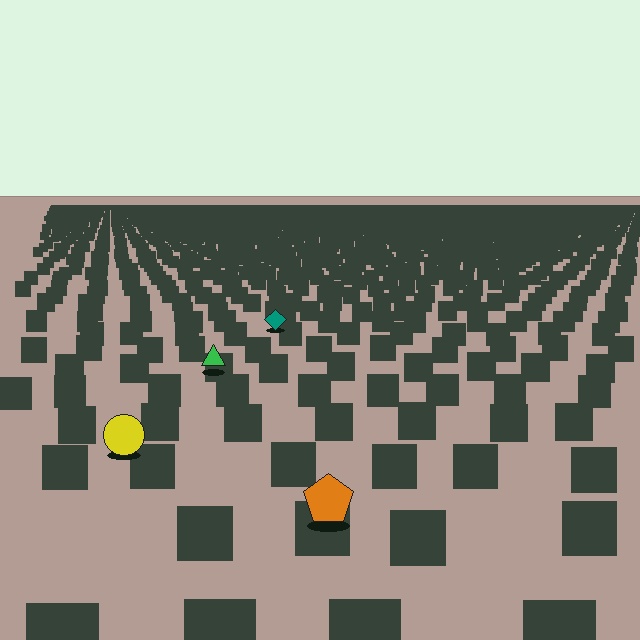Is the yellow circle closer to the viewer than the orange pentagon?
No. The orange pentagon is closer — you can tell from the texture gradient: the ground texture is coarser near it.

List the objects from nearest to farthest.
From nearest to farthest: the orange pentagon, the yellow circle, the green triangle, the teal diamond.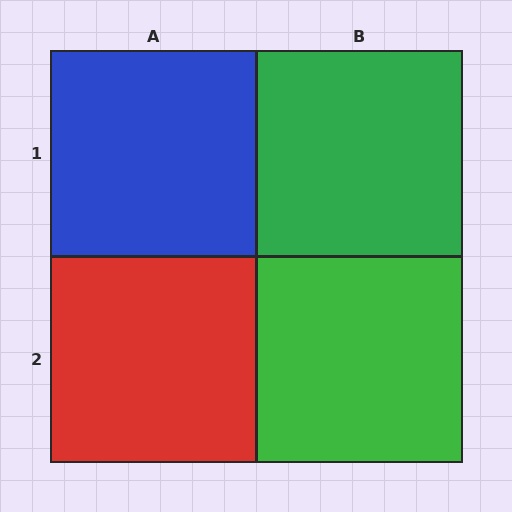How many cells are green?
2 cells are green.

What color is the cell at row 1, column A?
Blue.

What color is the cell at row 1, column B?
Green.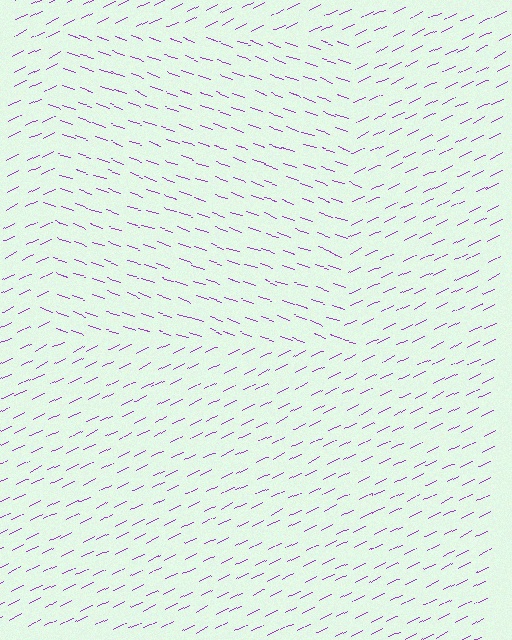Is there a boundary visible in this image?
Yes, there is a texture boundary formed by a change in line orientation.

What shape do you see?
I see a rectangle.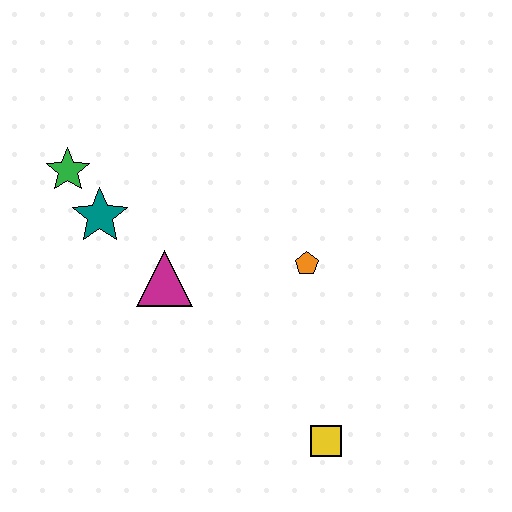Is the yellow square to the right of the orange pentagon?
Yes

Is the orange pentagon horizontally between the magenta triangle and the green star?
No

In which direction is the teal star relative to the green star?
The teal star is below the green star.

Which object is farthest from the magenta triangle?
The yellow square is farthest from the magenta triangle.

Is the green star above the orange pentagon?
Yes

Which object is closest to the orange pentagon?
The magenta triangle is closest to the orange pentagon.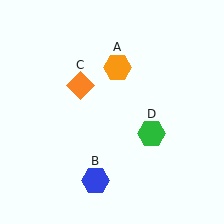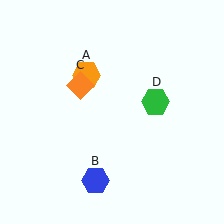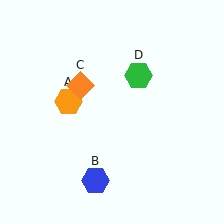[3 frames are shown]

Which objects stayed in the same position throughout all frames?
Blue hexagon (object B) and orange diamond (object C) remained stationary.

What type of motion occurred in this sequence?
The orange hexagon (object A), green hexagon (object D) rotated counterclockwise around the center of the scene.